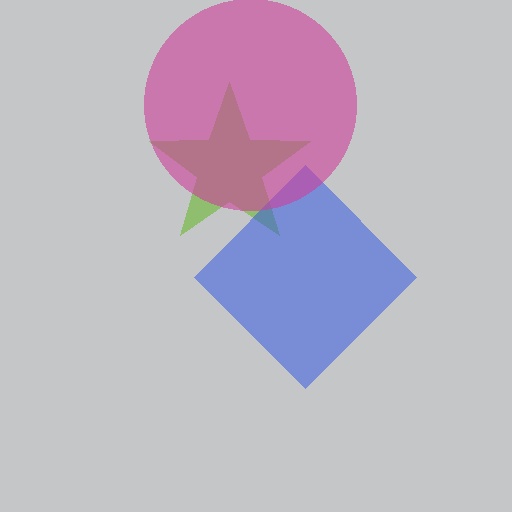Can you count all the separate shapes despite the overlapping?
Yes, there are 3 separate shapes.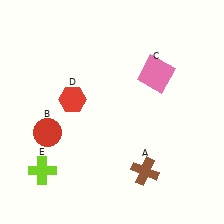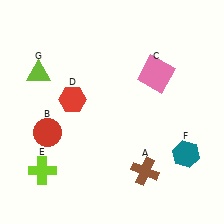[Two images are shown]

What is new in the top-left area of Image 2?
A lime triangle (G) was added in the top-left area of Image 2.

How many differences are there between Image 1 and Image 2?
There are 2 differences between the two images.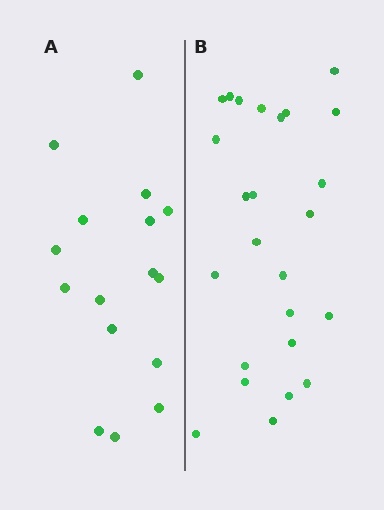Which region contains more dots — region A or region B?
Region B (the right region) has more dots.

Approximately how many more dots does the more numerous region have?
Region B has roughly 8 or so more dots than region A.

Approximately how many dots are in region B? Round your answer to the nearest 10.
About 20 dots. (The exact count is 25, which rounds to 20.)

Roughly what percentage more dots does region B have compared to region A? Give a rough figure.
About 55% more.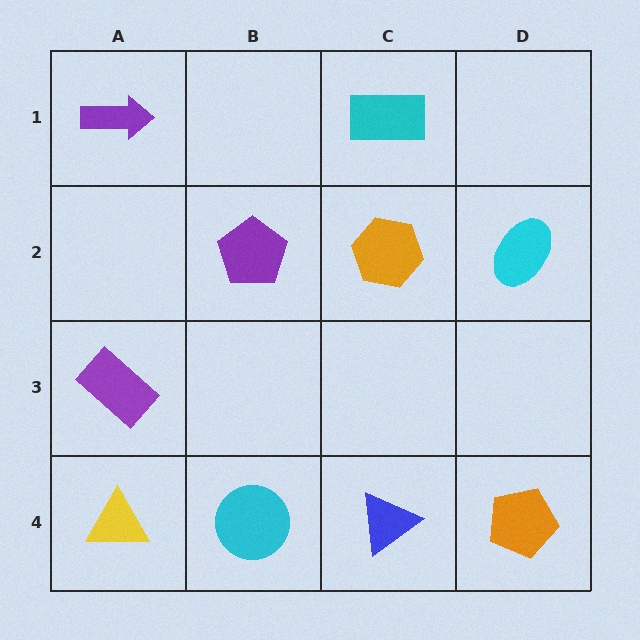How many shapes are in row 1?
2 shapes.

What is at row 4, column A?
A yellow triangle.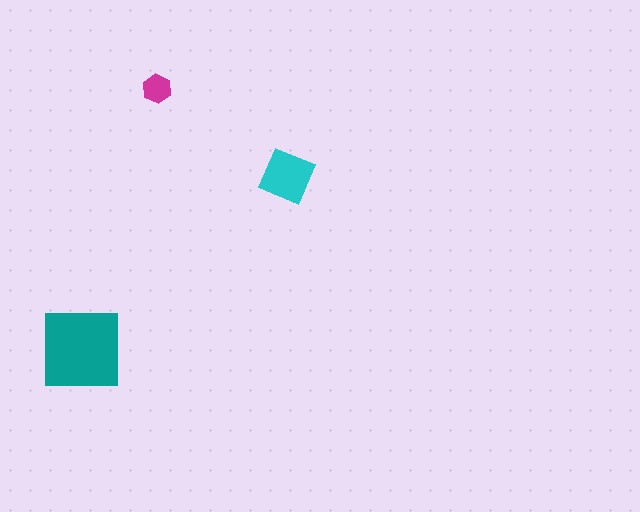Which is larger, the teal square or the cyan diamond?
The teal square.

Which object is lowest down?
The teal square is bottommost.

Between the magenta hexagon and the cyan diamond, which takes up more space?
The cyan diamond.